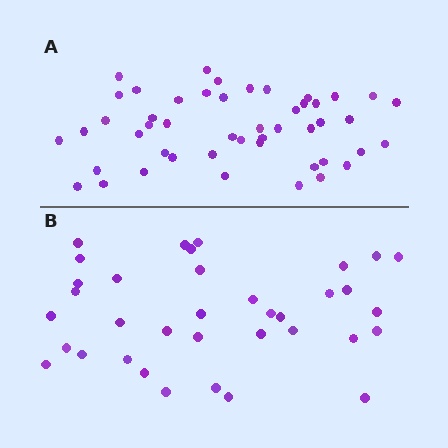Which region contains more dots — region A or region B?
Region A (the top region) has more dots.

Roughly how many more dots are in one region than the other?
Region A has roughly 12 or so more dots than region B.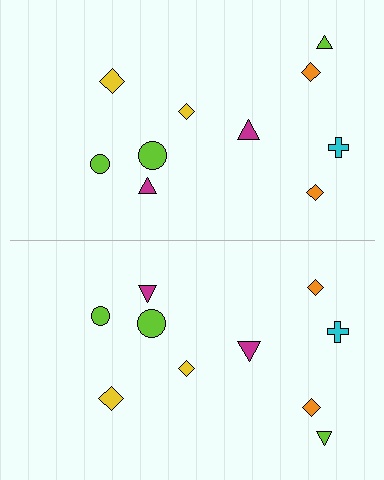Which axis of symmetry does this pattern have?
The pattern has a horizontal axis of symmetry running through the center of the image.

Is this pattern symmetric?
Yes, this pattern has bilateral (reflection) symmetry.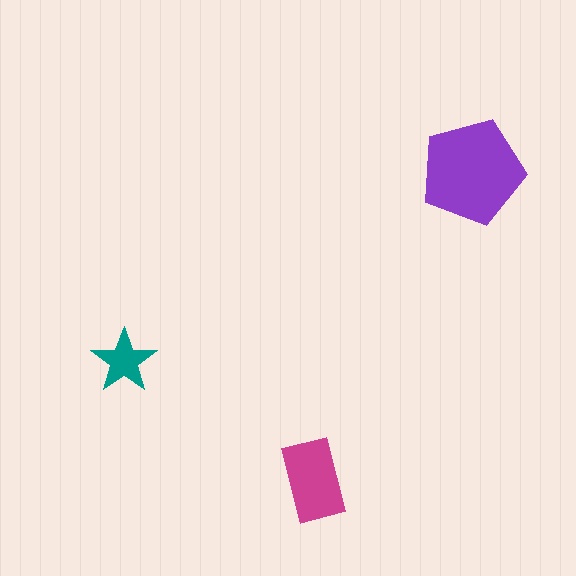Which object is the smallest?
The teal star.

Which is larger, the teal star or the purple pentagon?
The purple pentagon.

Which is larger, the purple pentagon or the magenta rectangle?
The purple pentagon.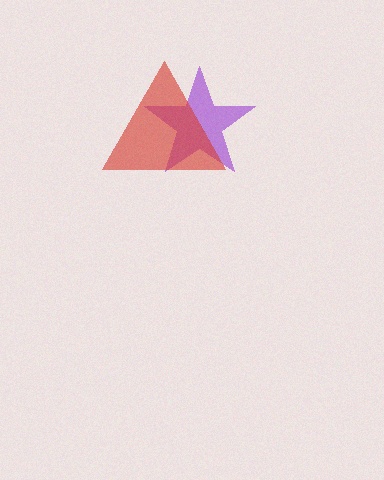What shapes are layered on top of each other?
The layered shapes are: a purple star, a red triangle.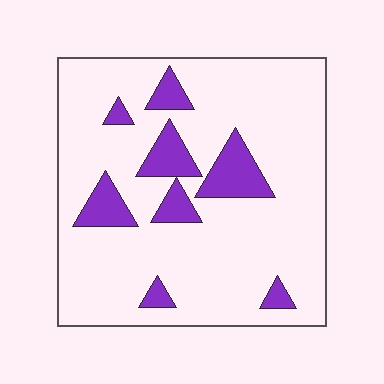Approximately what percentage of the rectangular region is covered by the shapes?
Approximately 15%.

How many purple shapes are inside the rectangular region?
8.